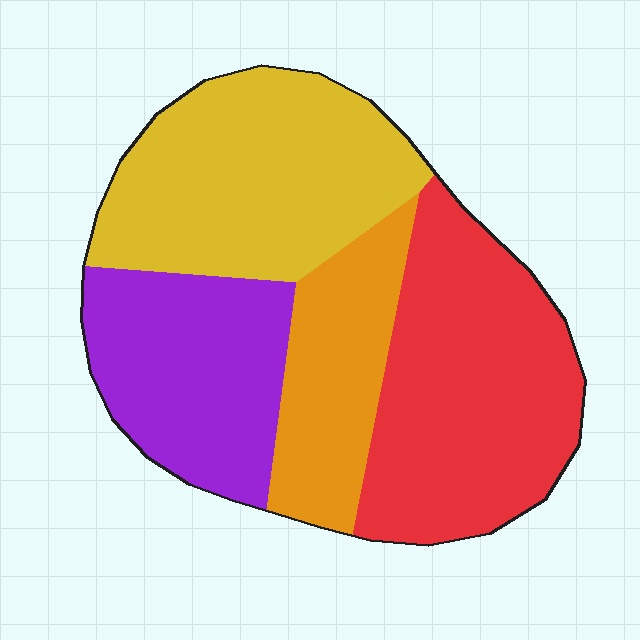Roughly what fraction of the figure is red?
Red takes up between a quarter and a half of the figure.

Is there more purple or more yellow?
Yellow.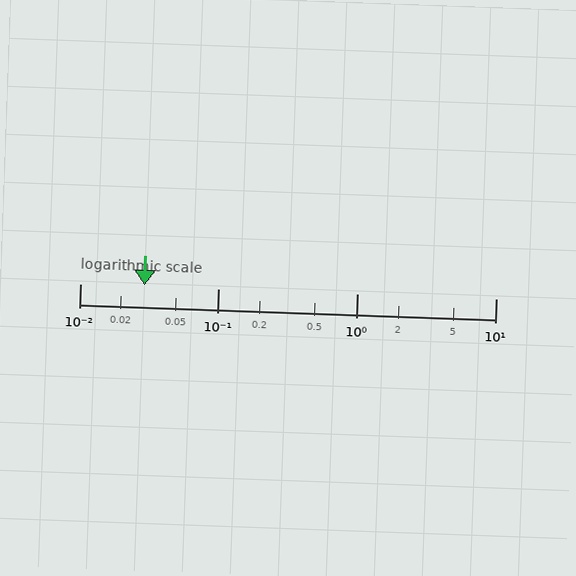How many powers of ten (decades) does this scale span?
The scale spans 3 decades, from 0.01 to 10.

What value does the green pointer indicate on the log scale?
The pointer indicates approximately 0.029.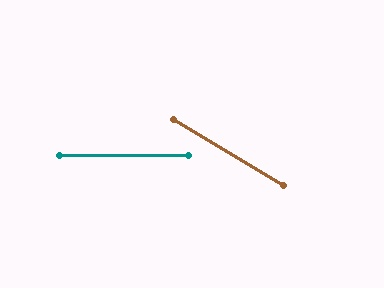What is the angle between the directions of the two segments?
Approximately 31 degrees.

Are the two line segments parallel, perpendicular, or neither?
Neither parallel nor perpendicular — they differ by about 31°.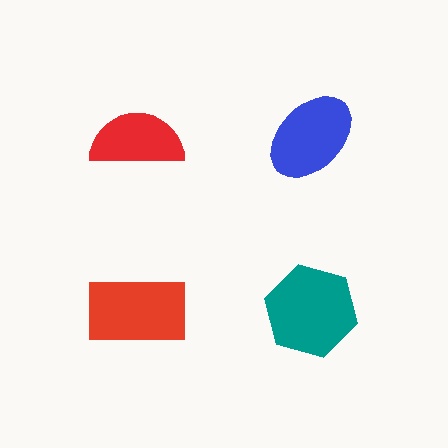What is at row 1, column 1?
A red semicircle.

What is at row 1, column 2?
A blue ellipse.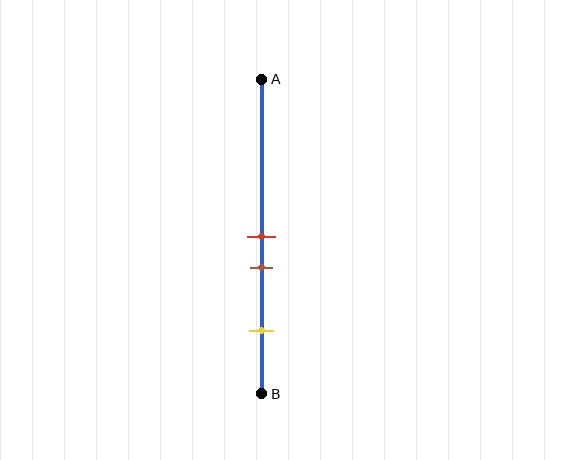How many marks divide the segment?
There are 3 marks dividing the segment.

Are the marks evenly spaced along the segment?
No, the marks are not evenly spaced.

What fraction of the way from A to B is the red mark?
The red mark is approximately 50% (0.5) of the way from A to B.